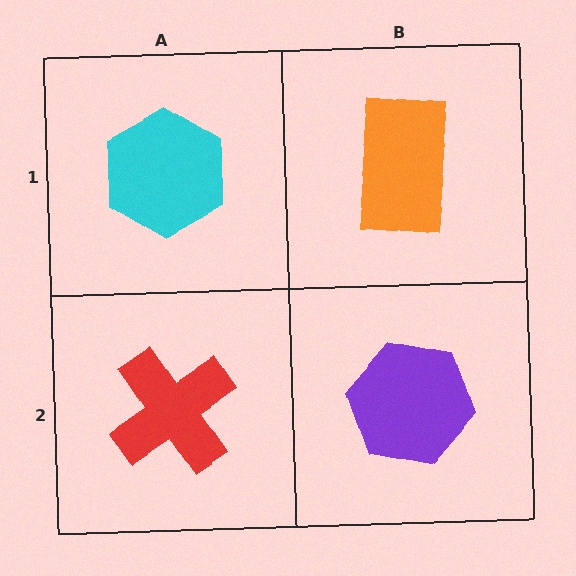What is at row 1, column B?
An orange rectangle.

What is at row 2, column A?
A red cross.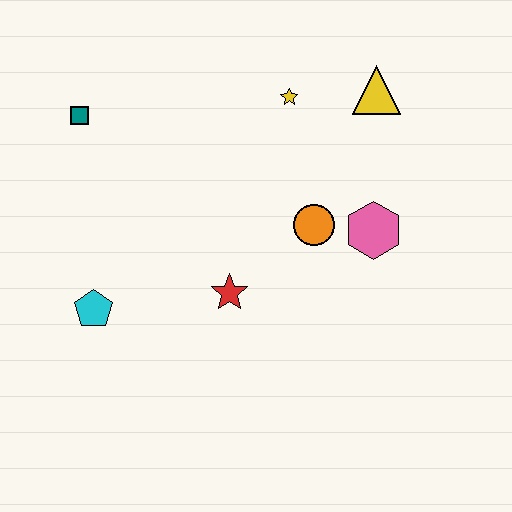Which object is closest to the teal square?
The cyan pentagon is closest to the teal square.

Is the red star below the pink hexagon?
Yes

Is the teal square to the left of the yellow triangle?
Yes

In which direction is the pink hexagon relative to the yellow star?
The pink hexagon is below the yellow star.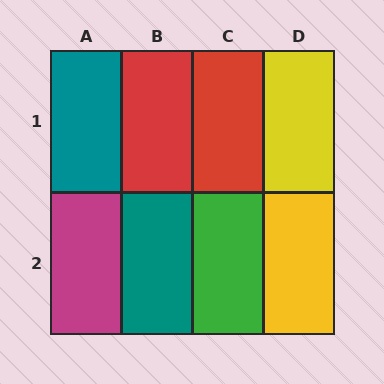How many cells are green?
1 cell is green.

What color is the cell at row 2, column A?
Magenta.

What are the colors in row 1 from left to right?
Teal, red, red, yellow.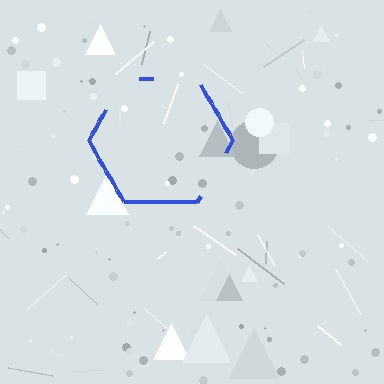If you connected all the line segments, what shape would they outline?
They would outline a hexagon.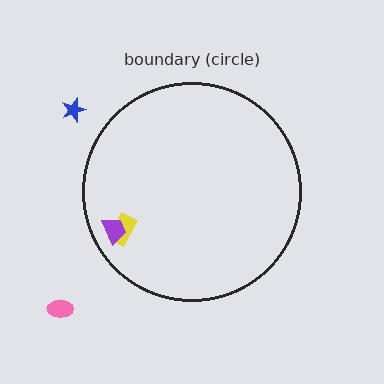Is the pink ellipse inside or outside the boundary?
Outside.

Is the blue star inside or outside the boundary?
Outside.